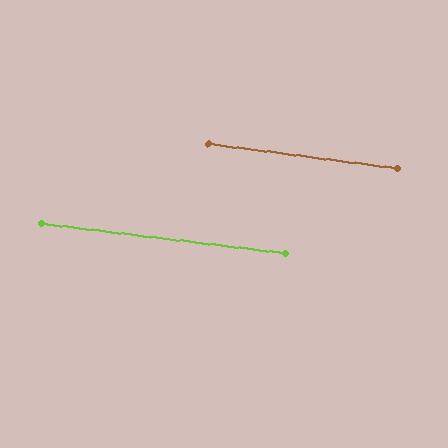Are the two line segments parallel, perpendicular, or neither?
Parallel — their directions differ by only 0.4°.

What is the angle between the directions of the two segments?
Approximately 0 degrees.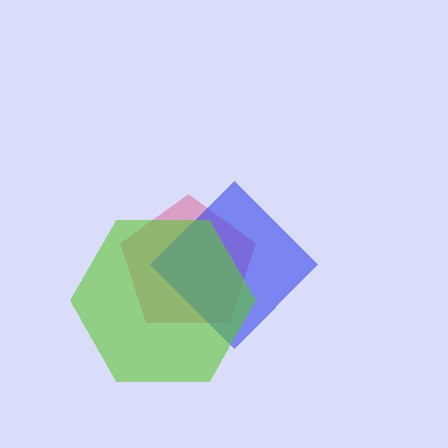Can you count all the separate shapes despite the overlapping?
Yes, there are 3 separate shapes.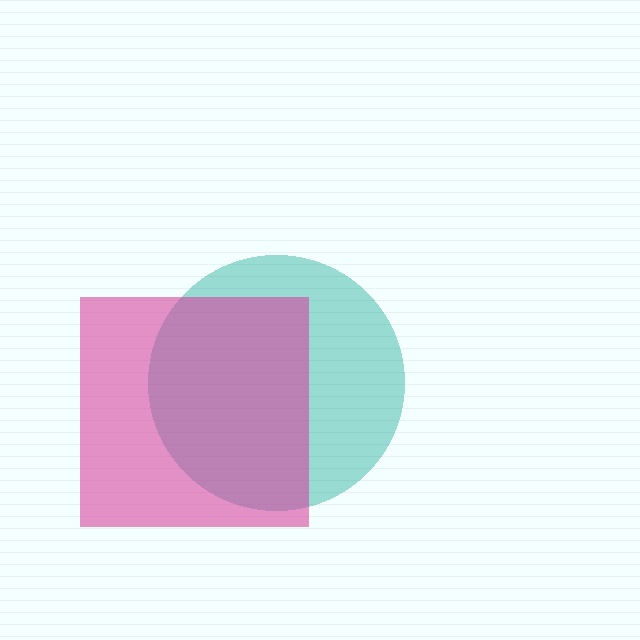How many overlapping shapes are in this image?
There are 2 overlapping shapes in the image.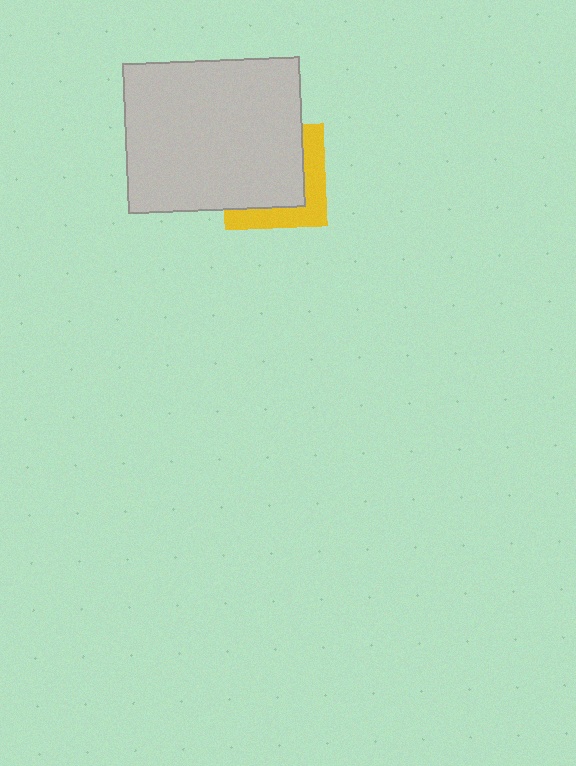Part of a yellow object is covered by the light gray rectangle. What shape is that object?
It is a square.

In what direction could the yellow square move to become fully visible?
The yellow square could move toward the lower-right. That would shift it out from behind the light gray rectangle entirely.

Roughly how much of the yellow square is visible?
A small part of it is visible (roughly 35%).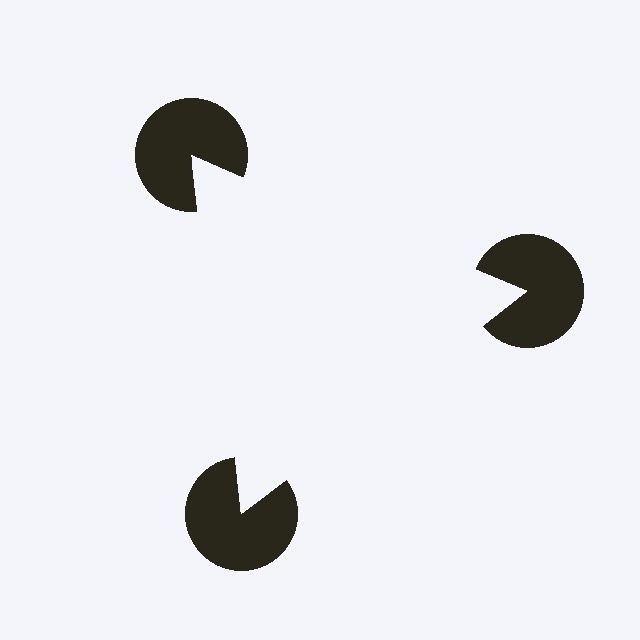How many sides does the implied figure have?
3 sides.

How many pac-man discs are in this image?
There are 3 — one at each vertex of the illusory triangle.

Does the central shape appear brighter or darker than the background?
It typically appears slightly brighter than the background, even though no actual brightness change is drawn.